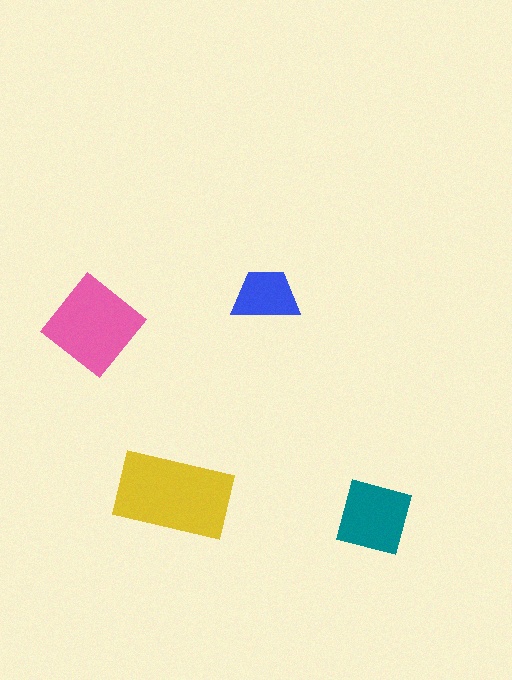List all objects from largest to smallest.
The yellow rectangle, the pink diamond, the teal square, the blue trapezoid.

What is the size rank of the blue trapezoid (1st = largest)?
4th.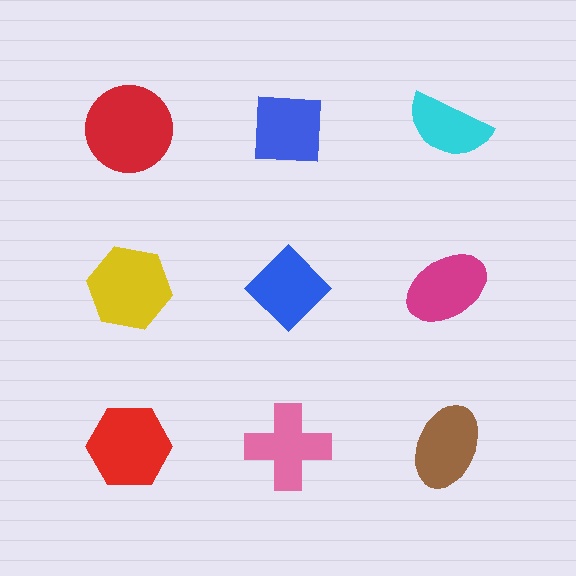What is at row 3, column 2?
A pink cross.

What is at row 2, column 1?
A yellow hexagon.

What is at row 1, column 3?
A cyan semicircle.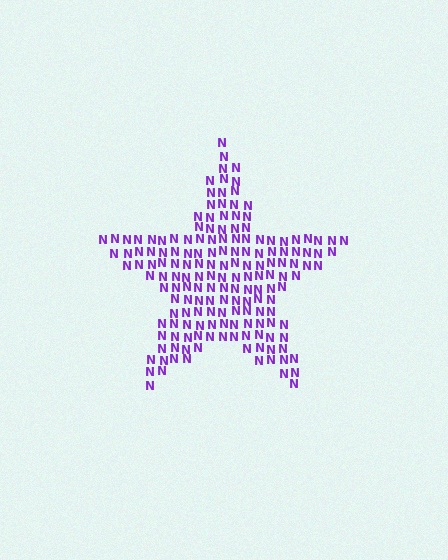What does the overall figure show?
The overall figure shows a star.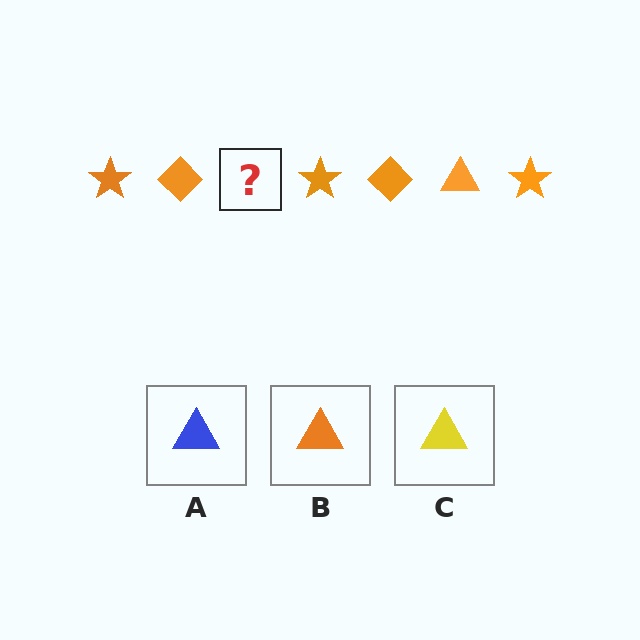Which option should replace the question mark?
Option B.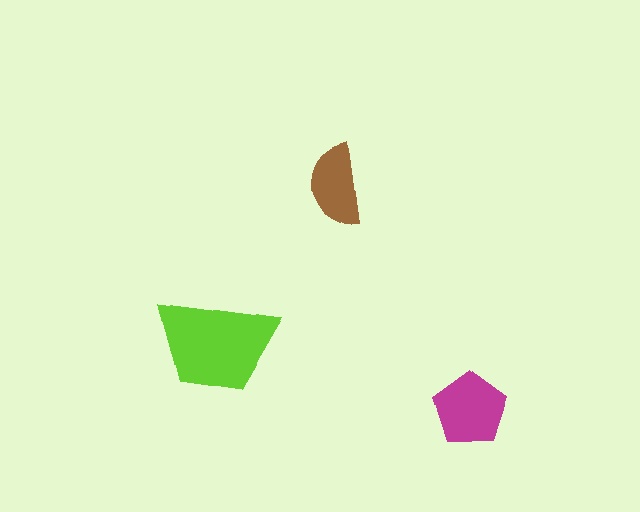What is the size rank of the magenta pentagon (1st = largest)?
2nd.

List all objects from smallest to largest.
The brown semicircle, the magenta pentagon, the lime trapezoid.